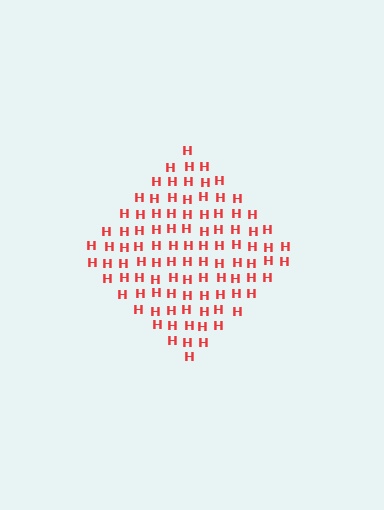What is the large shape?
The large shape is a diamond.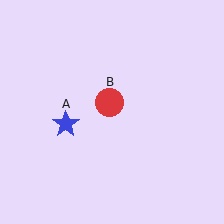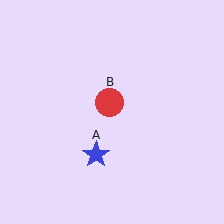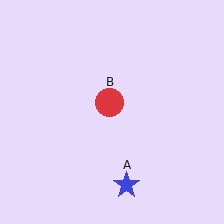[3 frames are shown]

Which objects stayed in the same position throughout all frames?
Red circle (object B) remained stationary.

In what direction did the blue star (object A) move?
The blue star (object A) moved down and to the right.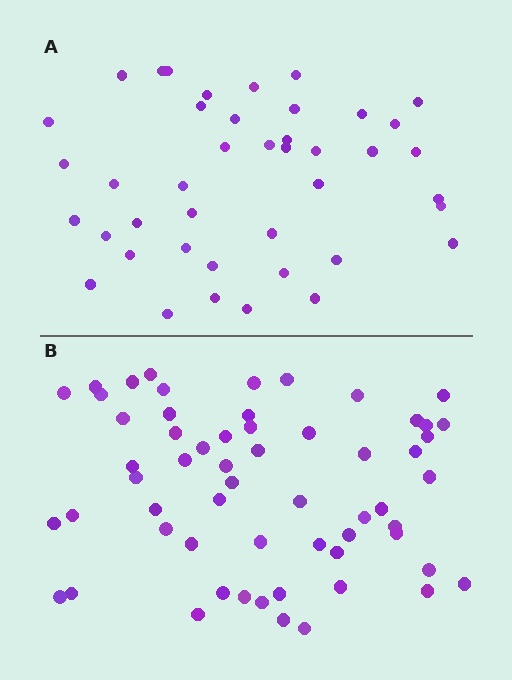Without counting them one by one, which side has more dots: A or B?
Region B (the bottom region) has more dots.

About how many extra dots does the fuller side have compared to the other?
Region B has approximately 15 more dots than region A.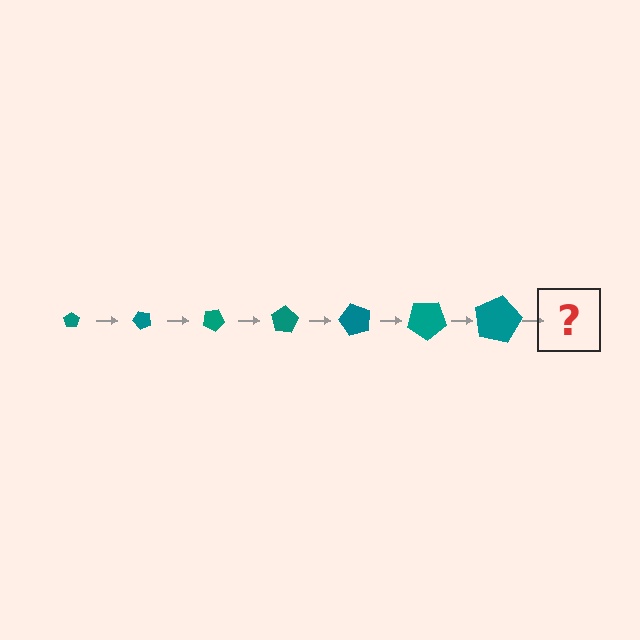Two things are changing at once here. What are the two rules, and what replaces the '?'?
The two rules are that the pentagon grows larger each step and it rotates 50 degrees each step. The '?' should be a pentagon, larger than the previous one and rotated 350 degrees from the start.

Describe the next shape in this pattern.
It should be a pentagon, larger than the previous one and rotated 350 degrees from the start.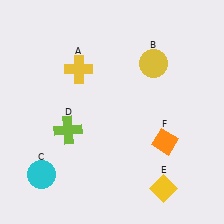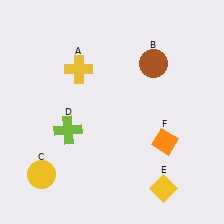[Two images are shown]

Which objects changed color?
B changed from yellow to brown. C changed from cyan to yellow.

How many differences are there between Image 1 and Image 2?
There are 2 differences between the two images.